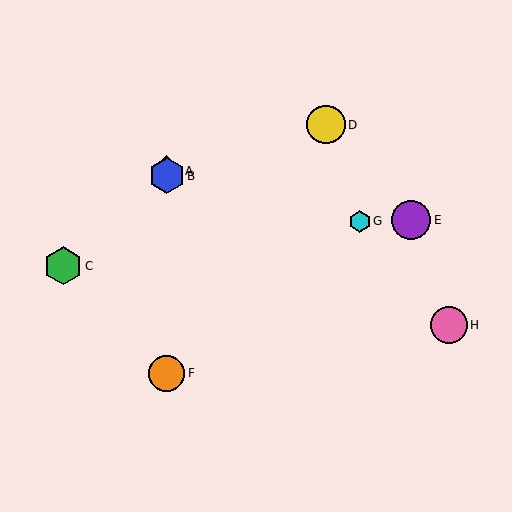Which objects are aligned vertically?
Objects A, B, F are aligned vertically.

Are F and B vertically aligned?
Yes, both are at x≈167.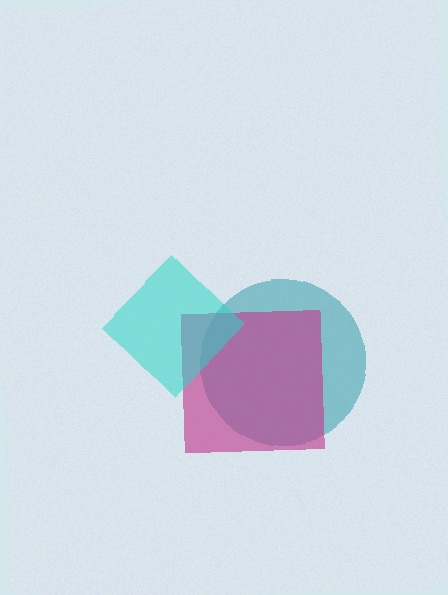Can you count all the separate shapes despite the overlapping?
Yes, there are 3 separate shapes.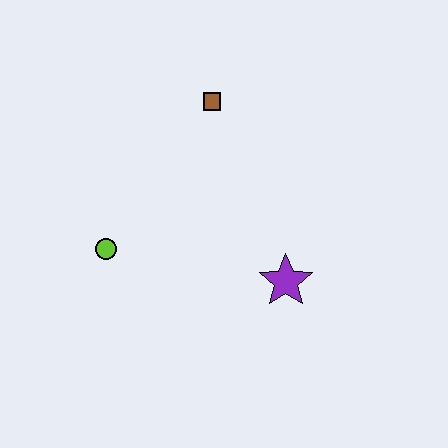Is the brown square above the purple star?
Yes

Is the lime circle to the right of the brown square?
No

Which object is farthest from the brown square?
The purple star is farthest from the brown square.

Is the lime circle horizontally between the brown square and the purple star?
No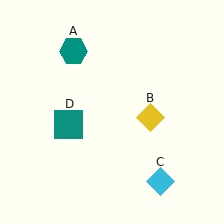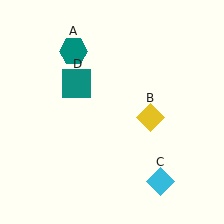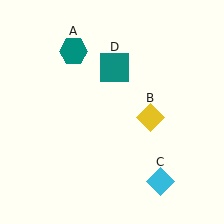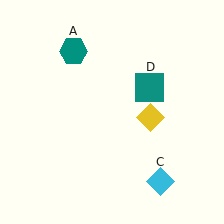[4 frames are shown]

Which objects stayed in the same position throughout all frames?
Teal hexagon (object A) and yellow diamond (object B) and cyan diamond (object C) remained stationary.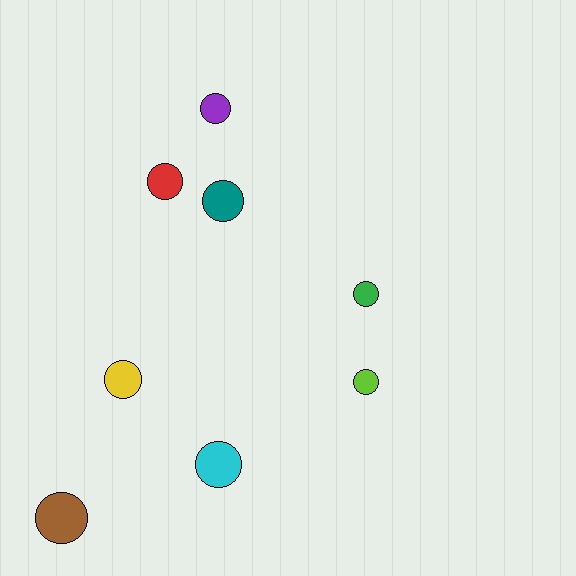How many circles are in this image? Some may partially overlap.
There are 8 circles.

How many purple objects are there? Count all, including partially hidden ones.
There is 1 purple object.